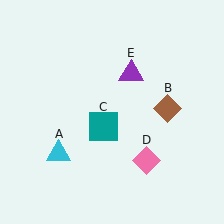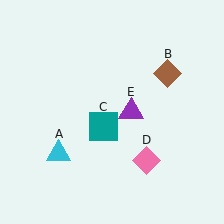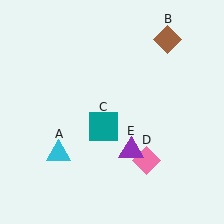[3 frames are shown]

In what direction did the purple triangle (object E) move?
The purple triangle (object E) moved down.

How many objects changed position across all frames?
2 objects changed position: brown diamond (object B), purple triangle (object E).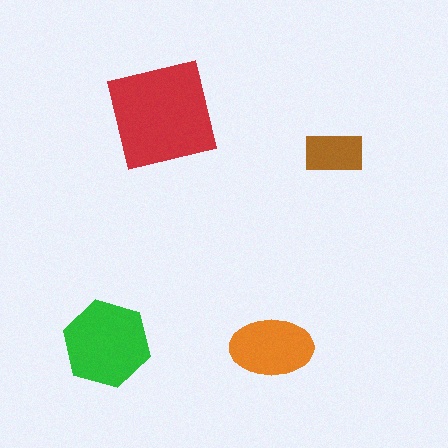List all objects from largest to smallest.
The red square, the green hexagon, the orange ellipse, the brown rectangle.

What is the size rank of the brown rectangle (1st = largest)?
4th.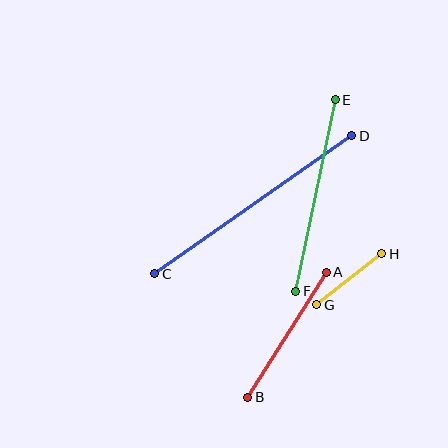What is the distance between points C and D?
The distance is approximately 241 pixels.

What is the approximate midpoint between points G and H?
The midpoint is at approximately (349, 279) pixels.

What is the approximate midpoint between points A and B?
The midpoint is at approximately (287, 335) pixels.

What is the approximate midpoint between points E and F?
The midpoint is at approximately (316, 196) pixels.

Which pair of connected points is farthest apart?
Points C and D are farthest apart.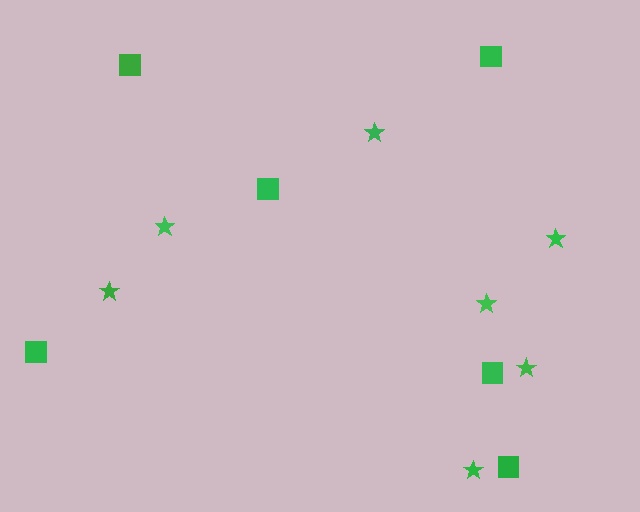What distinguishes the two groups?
There are 2 groups: one group of squares (6) and one group of stars (7).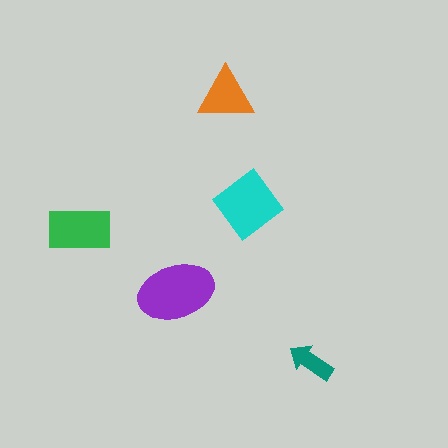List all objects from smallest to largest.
The teal arrow, the orange triangle, the green rectangle, the cyan diamond, the purple ellipse.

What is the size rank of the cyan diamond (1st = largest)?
2nd.